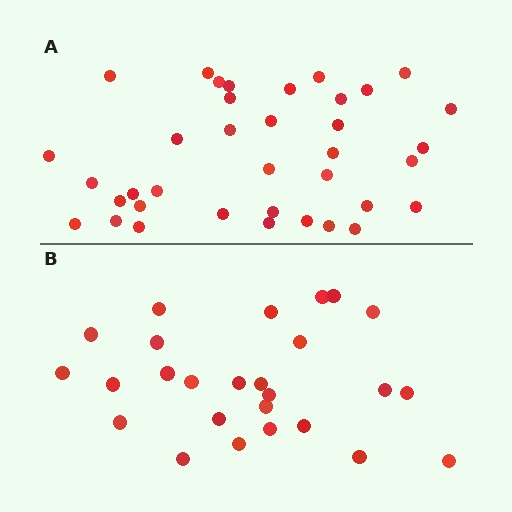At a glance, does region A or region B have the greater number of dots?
Region A (the top region) has more dots.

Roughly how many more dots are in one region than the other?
Region A has roughly 12 or so more dots than region B.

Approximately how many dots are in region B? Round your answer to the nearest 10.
About 30 dots. (The exact count is 26, which rounds to 30.)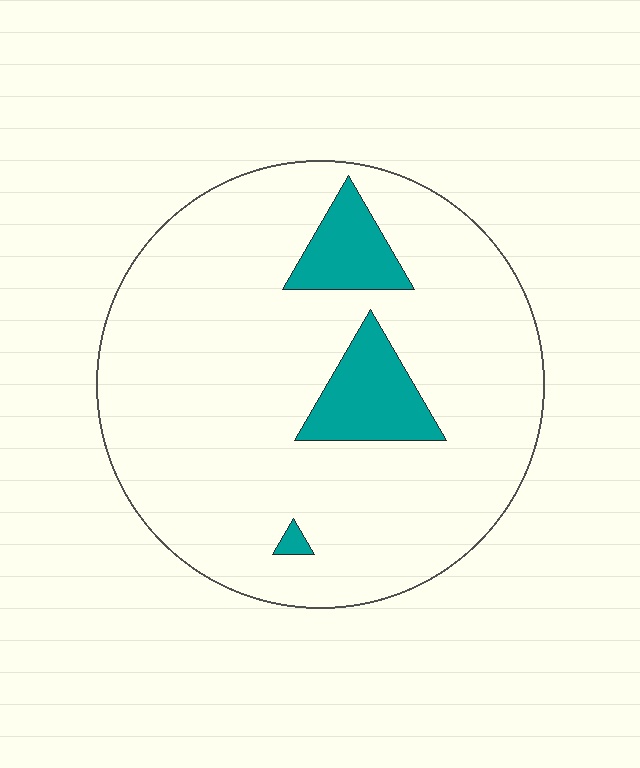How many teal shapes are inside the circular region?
3.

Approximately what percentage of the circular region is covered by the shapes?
Approximately 10%.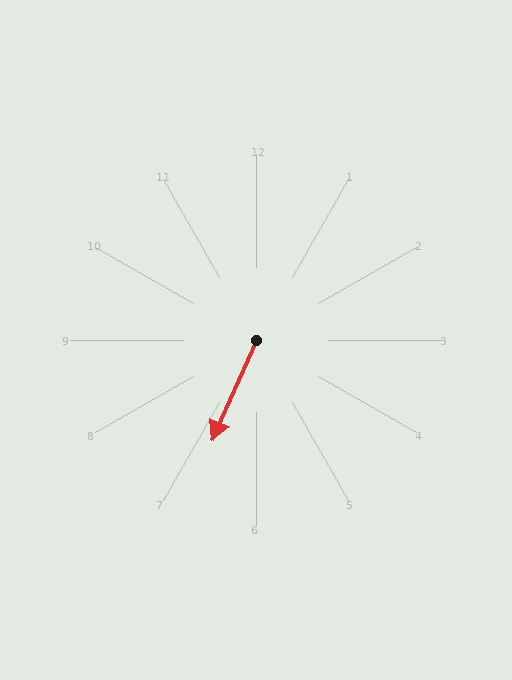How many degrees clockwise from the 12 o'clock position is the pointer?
Approximately 204 degrees.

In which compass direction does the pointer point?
Southwest.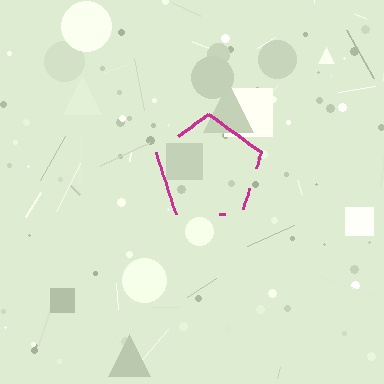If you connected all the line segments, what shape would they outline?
They would outline a pentagon.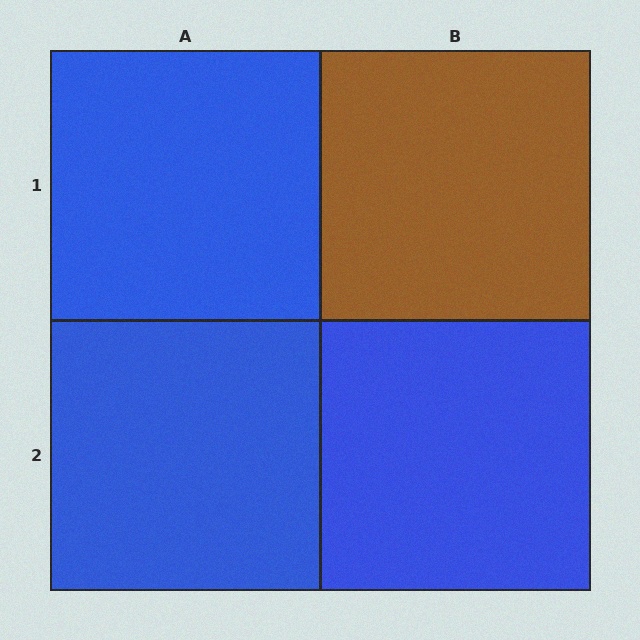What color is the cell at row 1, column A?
Blue.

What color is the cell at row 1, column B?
Brown.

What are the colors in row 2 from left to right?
Blue, blue.